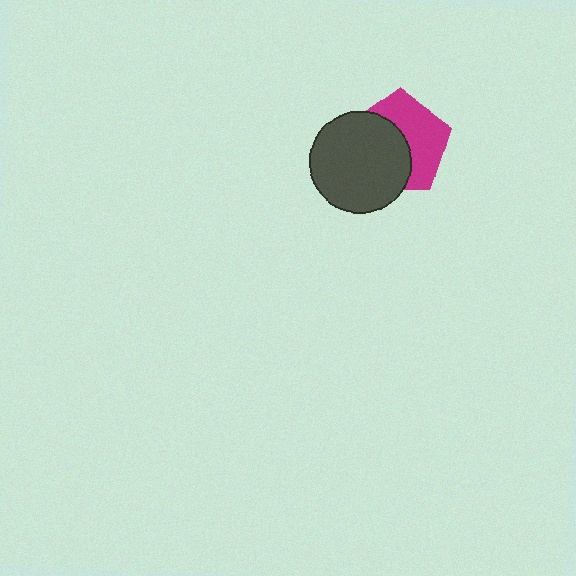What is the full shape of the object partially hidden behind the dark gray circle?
The partially hidden object is a magenta pentagon.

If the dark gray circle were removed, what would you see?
You would see the complete magenta pentagon.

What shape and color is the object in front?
The object in front is a dark gray circle.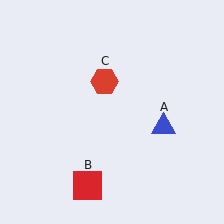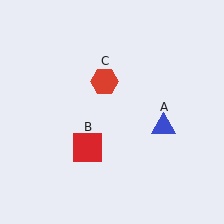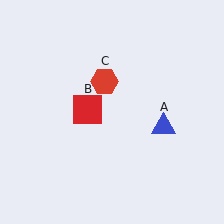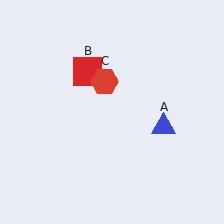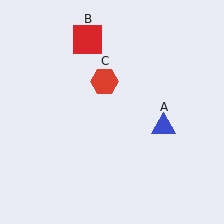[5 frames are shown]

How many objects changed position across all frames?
1 object changed position: red square (object B).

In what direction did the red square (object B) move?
The red square (object B) moved up.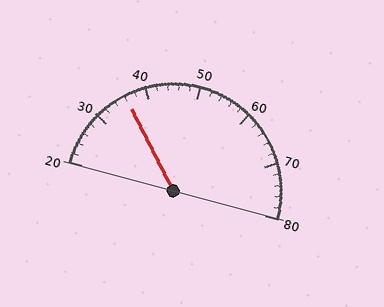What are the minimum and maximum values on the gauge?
The gauge ranges from 20 to 80.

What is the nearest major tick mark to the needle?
The nearest major tick mark is 40.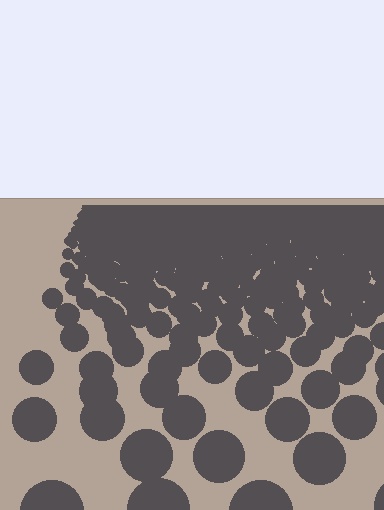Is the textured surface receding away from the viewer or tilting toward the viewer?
The surface is receding away from the viewer. Texture elements get smaller and denser toward the top.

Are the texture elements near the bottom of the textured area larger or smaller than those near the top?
Larger. Near the bottom, elements are closer to the viewer and appear at a bigger on-screen size.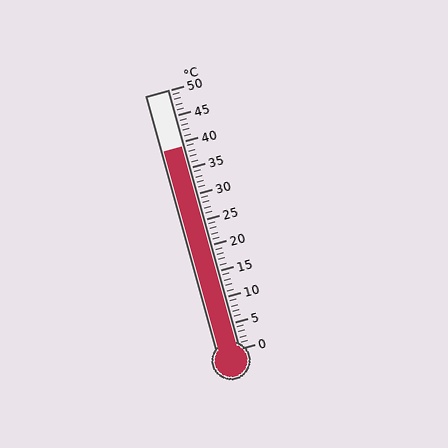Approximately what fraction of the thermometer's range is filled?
The thermometer is filled to approximately 80% of its range.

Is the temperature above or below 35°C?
The temperature is above 35°C.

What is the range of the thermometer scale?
The thermometer scale ranges from 0°C to 50°C.